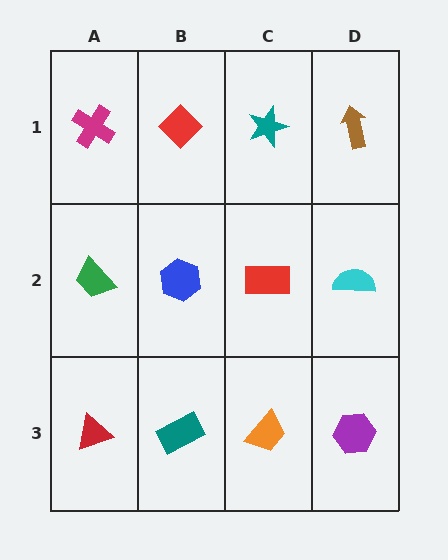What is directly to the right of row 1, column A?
A red diamond.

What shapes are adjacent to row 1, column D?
A cyan semicircle (row 2, column D), a teal star (row 1, column C).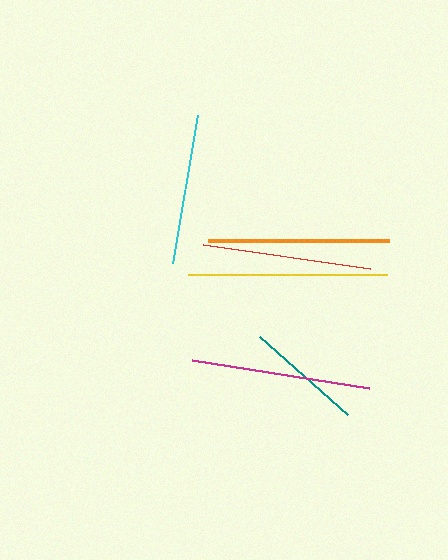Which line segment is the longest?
The yellow line is the longest at approximately 199 pixels.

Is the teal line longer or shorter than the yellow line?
The yellow line is longer than the teal line.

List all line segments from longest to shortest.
From longest to shortest: yellow, orange, magenta, red, cyan, teal.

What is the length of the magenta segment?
The magenta segment is approximately 178 pixels long.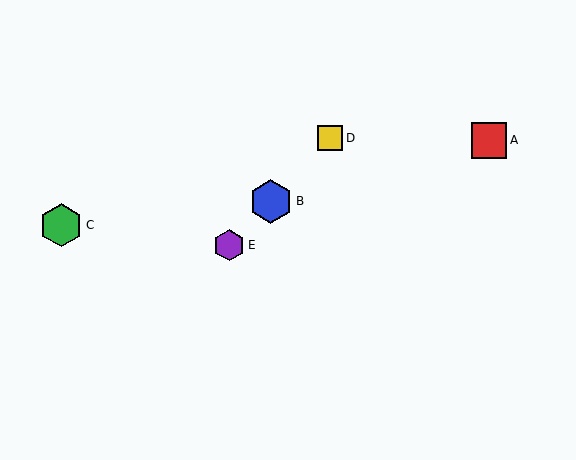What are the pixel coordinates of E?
Object E is at (229, 245).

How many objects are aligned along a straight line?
3 objects (B, D, E) are aligned along a straight line.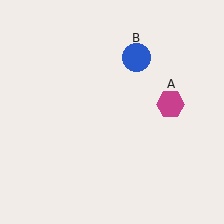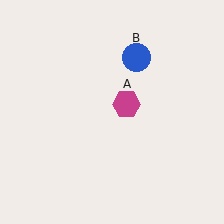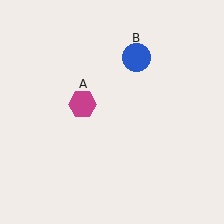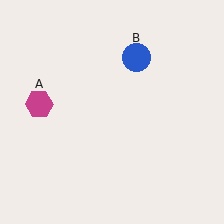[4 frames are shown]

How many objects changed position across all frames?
1 object changed position: magenta hexagon (object A).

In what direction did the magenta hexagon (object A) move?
The magenta hexagon (object A) moved left.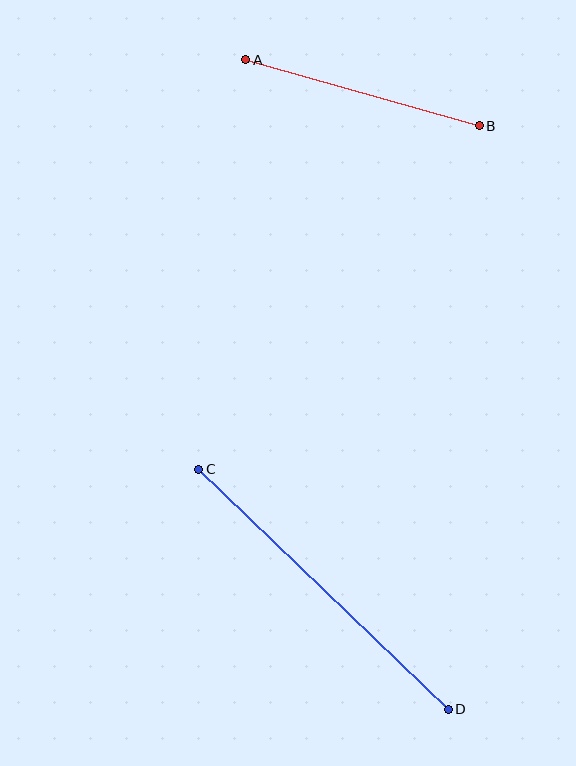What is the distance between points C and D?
The distance is approximately 346 pixels.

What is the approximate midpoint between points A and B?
The midpoint is at approximately (363, 93) pixels.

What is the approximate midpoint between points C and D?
The midpoint is at approximately (323, 589) pixels.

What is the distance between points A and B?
The distance is approximately 243 pixels.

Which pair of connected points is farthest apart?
Points C and D are farthest apart.